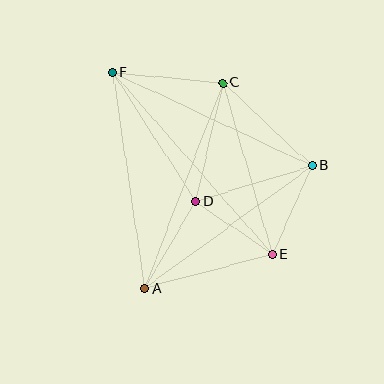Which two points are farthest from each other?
Points E and F are farthest from each other.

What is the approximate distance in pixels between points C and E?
The distance between C and E is approximately 178 pixels.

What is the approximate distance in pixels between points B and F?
The distance between B and F is approximately 220 pixels.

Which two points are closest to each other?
Points D and E are closest to each other.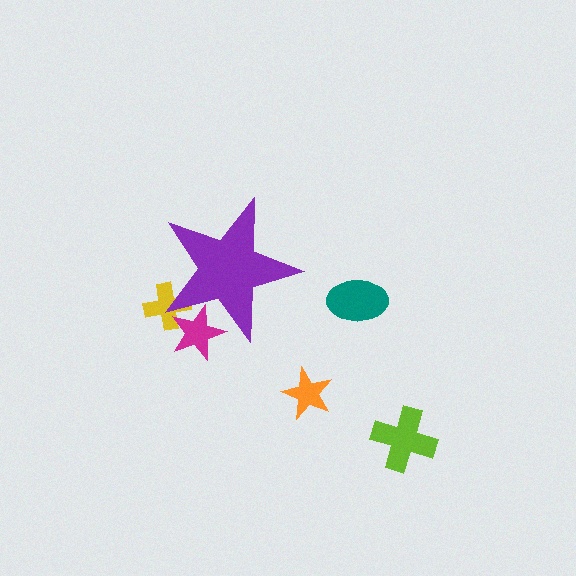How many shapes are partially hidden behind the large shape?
2 shapes are partially hidden.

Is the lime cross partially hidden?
No, the lime cross is fully visible.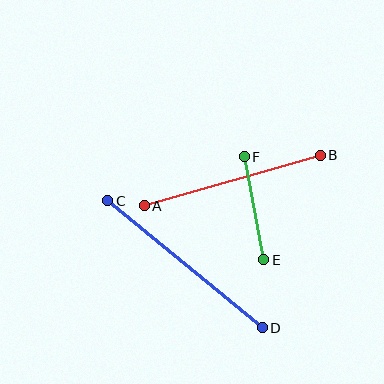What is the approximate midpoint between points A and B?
The midpoint is at approximately (232, 180) pixels.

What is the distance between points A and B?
The distance is approximately 183 pixels.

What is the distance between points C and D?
The distance is approximately 200 pixels.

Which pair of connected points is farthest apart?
Points C and D are farthest apart.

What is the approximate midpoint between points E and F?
The midpoint is at approximately (254, 208) pixels.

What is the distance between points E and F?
The distance is approximately 105 pixels.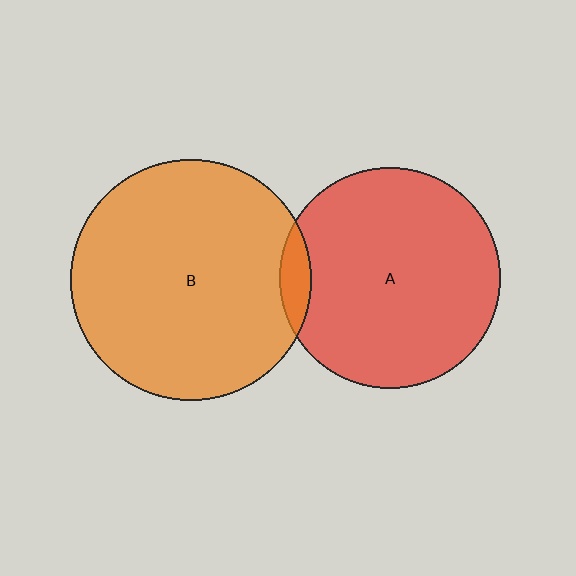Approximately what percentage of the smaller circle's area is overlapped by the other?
Approximately 5%.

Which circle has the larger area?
Circle B (orange).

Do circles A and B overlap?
Yes.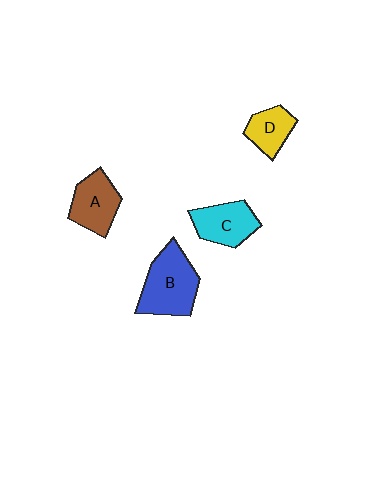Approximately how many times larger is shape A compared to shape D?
Approximately 1.3 times.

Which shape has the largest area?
Shape B (blue).